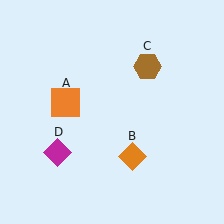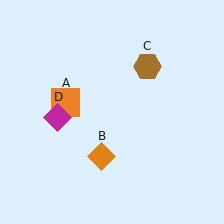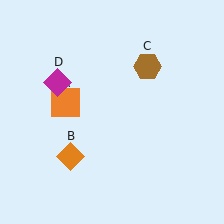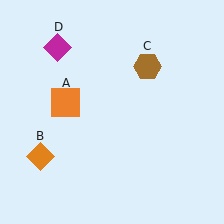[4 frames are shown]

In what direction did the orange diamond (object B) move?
The orange diamond (object B) moved left.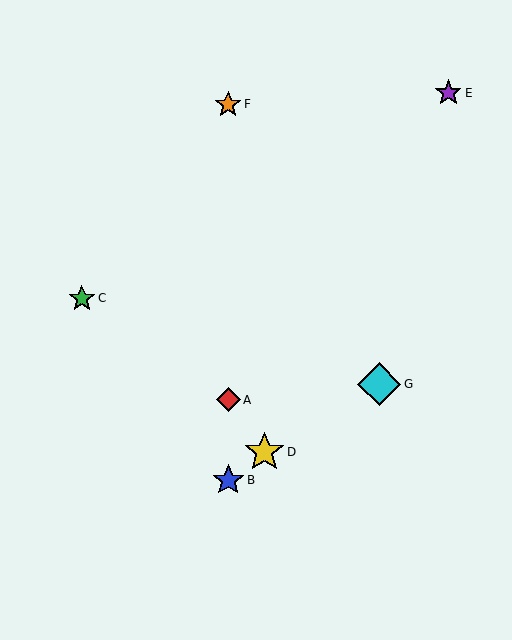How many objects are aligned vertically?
3 objects (A, B, F) are aligned vertically.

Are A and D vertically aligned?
No, A is at x≈228 and D is at x≈264.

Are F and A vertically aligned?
Yes, both are at x≈228.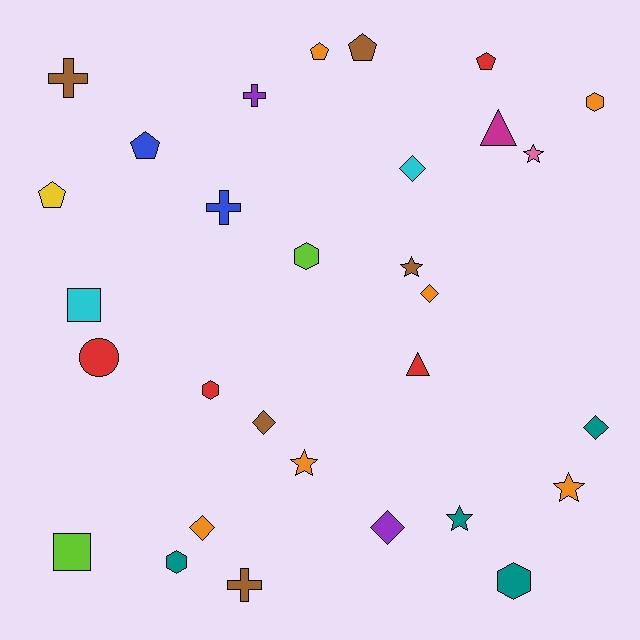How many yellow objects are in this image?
There is 1 yellow object.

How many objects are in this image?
There are 30 objects.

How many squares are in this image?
There are 2 squares.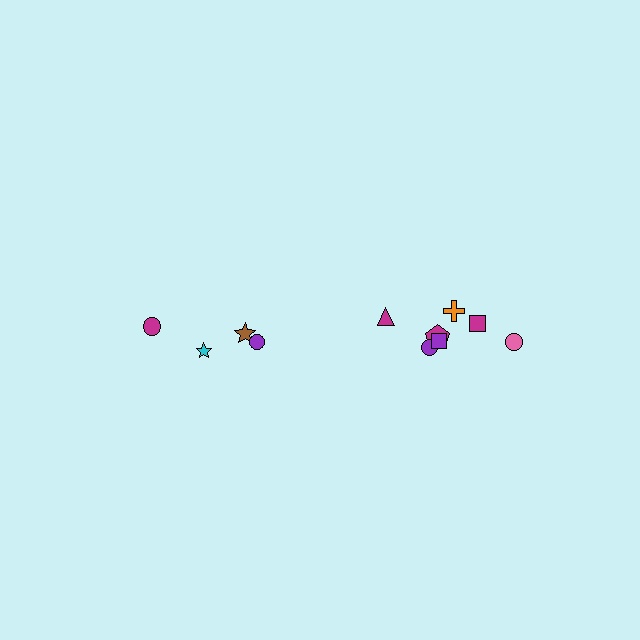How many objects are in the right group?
There are 7 objects.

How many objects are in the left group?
There are 4 objects.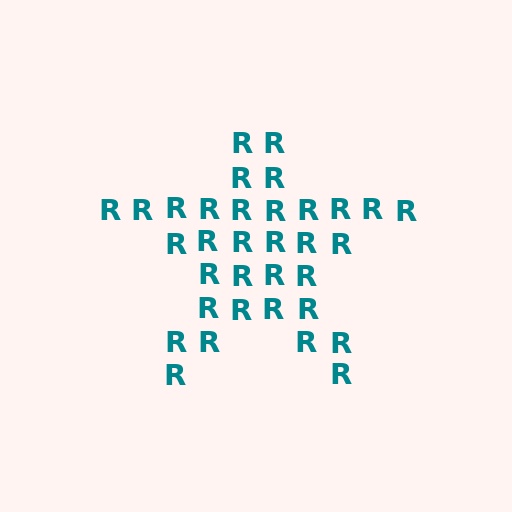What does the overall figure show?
The overall figure shows a star.